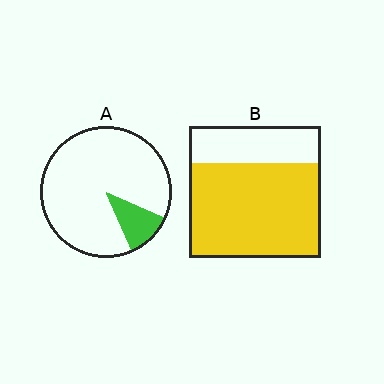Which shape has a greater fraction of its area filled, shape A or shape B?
Shape B.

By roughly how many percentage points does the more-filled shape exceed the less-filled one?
By roughly 60 percentage points (B over A).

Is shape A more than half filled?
No.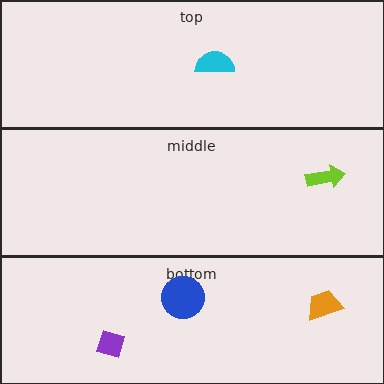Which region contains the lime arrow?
The middle region.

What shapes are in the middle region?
The lime arrow.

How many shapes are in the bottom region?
3.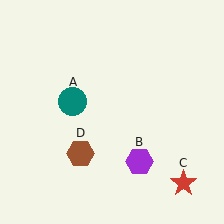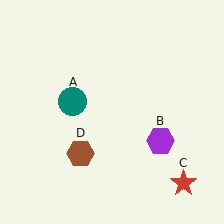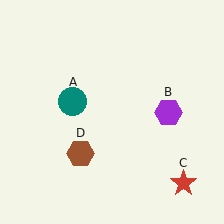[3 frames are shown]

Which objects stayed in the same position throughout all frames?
Teal circle (object A) and red star (object C) and brown hexagon (object D) remained stationary.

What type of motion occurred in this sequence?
The purple hexagon (object B) rotated counterclockwise around the center of the scene.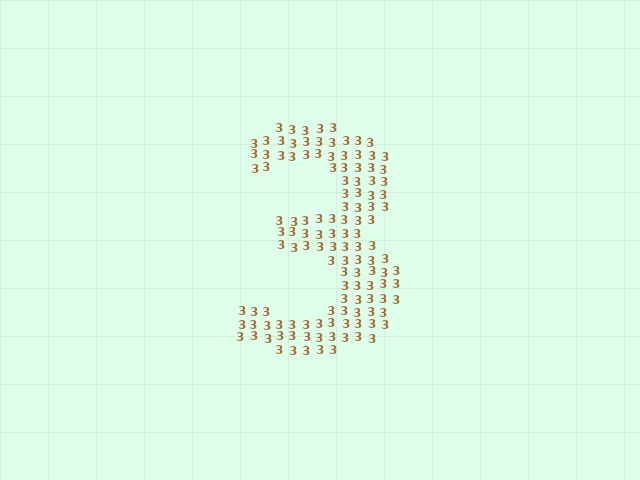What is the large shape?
The large shape is the digit 3.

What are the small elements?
The small elements are digit 3's.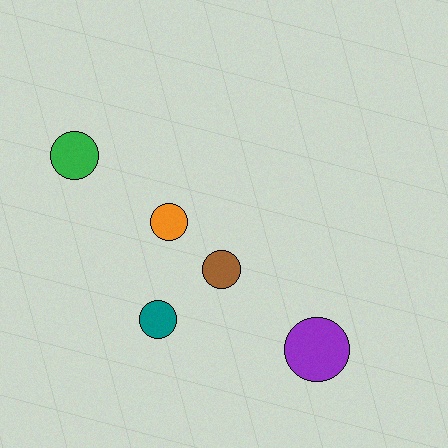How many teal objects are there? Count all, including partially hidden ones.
There is 1 teal object.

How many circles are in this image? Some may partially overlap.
There are 5 circles.